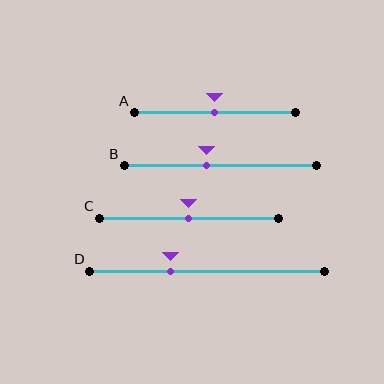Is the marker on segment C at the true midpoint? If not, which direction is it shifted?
Yes, the marker on segment C is at the true midpoint.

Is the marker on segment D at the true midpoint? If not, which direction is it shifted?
No, the marker on segment D is shifted to the left by about 15% of the segment length.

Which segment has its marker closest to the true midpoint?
Segment A has its marker closest to the true midpoint.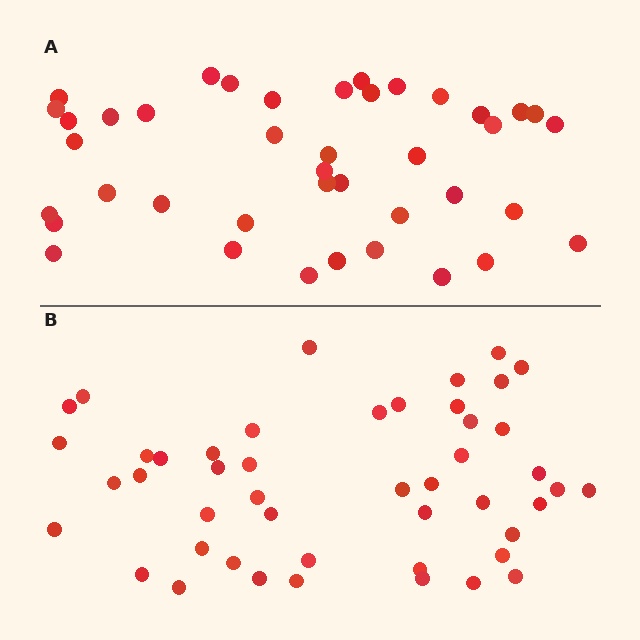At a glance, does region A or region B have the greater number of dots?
Region B (the bottom region) has more dots.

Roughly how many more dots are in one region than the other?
Region B has about 6 more dots than region A.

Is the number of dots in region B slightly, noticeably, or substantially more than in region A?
Region B has only slightly more — the two regions are fairly close. The ratio is roughly 1.1 to 1.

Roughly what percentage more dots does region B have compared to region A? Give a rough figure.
About 15% more.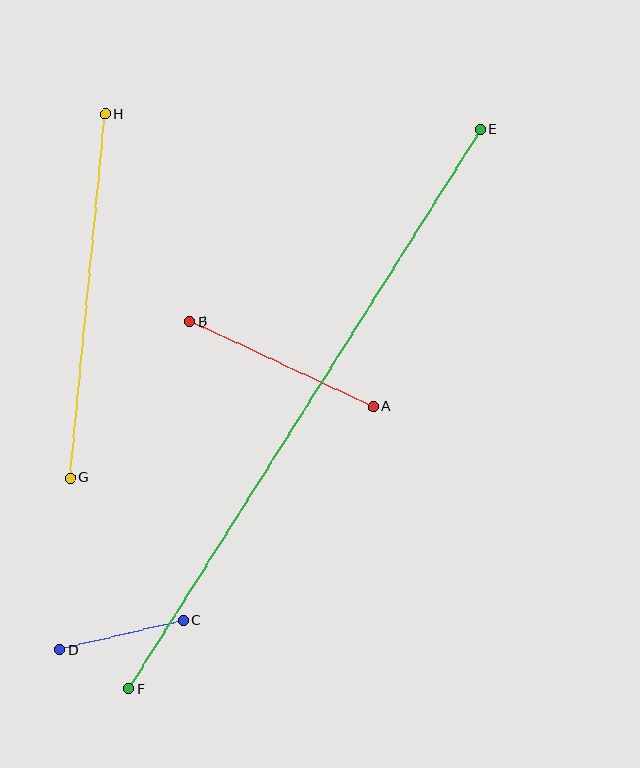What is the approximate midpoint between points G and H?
The midpoint is at approximately (87, 296) pixels.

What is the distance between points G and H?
The distance is approximately 365 pixels.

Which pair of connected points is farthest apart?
Points E and F are farthest apart.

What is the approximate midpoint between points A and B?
The midpoint is at approximately (281, 364) pixels.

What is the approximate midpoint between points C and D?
The midpoint is at approximately (122, 635) pixels.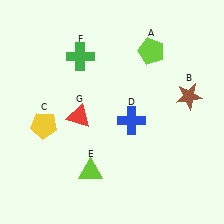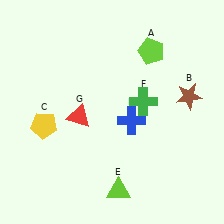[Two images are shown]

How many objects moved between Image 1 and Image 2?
2 objects moved between the two images.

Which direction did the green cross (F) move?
The green cross (F) moved right.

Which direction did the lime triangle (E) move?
The lime triangle (E) moved right.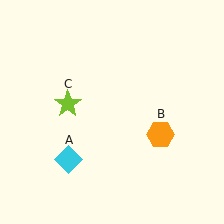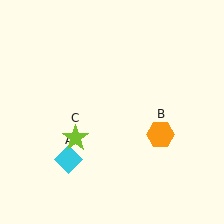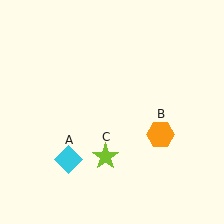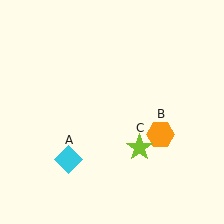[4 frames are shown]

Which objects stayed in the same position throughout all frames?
Cyan diamond (object A) and orange hexagon (object B) remained stationary.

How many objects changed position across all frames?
1 object changed position: lime star (object C).